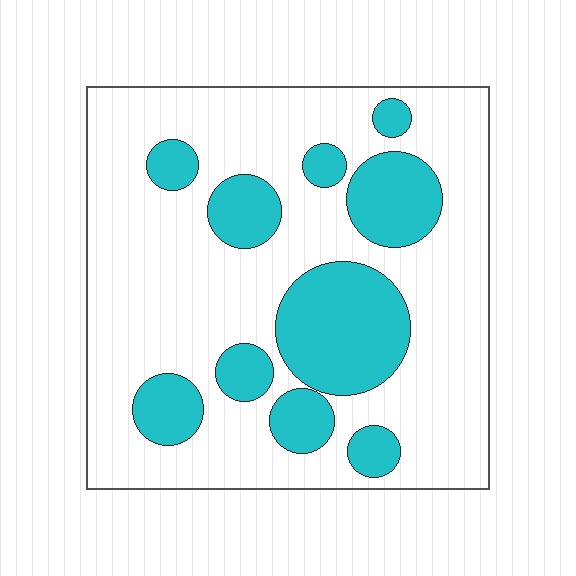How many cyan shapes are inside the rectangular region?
10.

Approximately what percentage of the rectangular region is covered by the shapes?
Approximately 25%.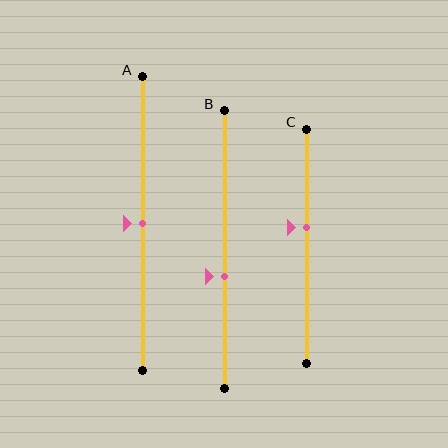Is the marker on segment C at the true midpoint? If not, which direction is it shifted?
No, the marker on segment C is shifted upward by about 8% of the segment length.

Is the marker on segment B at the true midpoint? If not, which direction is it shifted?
No, the marker on segment B is shifted downward by about 10% of the segment length.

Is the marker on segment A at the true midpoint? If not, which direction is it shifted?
Yes, the marker on segment A is at the true midpoint.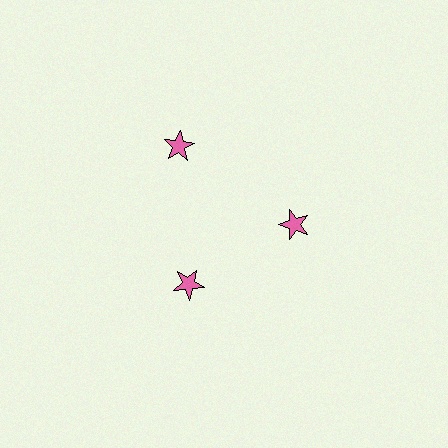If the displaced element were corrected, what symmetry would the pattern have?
It would have 3-fold rotational symmetry — the pattern would map onto itself every 120 degrees.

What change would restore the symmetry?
The symmetry would be restored by moving it inward, back onto the ring so that all 3 stars sit at equal angles and equal distance from the center.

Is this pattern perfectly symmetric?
No. The 3 pink stars are arranged in a ring, but one element near the 11 o'clock position is pushed outward from the center, breaking the 3-fold rotational symmetry.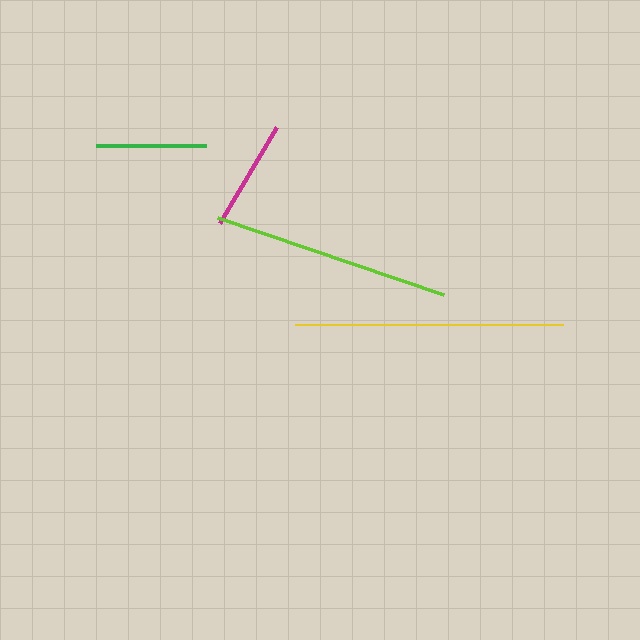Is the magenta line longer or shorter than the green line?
The magenta line is longer than the green line.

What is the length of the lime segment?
The lime segment is approximately 239 pixels long.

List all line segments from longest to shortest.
From longest to shortest: yellow, lime, magenta, green.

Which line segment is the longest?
The yellow line is the longest at approximately 268 pixels.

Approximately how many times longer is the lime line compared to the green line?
The lime line is approximately 2.2 times the length of the green line.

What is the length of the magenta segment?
The magenta segment is approximately 112 pixels long.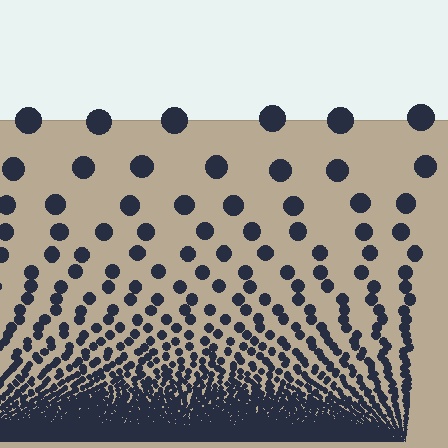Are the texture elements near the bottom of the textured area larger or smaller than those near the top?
Smaller. The gradient is inverted — elements near the bottom are smaller and denser.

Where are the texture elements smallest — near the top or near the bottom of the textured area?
Near the bottom.